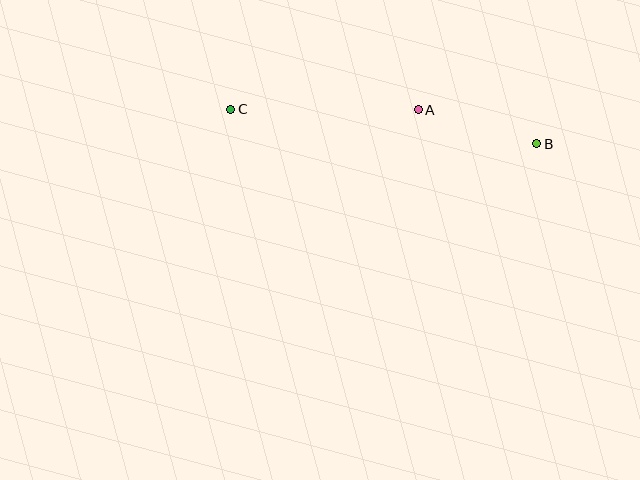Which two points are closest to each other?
Points A and B are closest to each other.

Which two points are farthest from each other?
Points B and C are farthest from each other.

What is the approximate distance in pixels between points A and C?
The distance between A and C is approximately 188 pixels.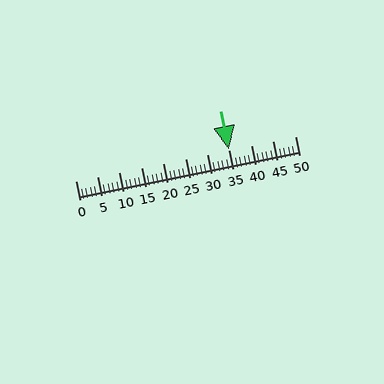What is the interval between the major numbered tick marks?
The major tick marks are spaced 5 units apart.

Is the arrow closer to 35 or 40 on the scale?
The arrow is closer to 35.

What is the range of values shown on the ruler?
The ruler shows values from 0 to 50.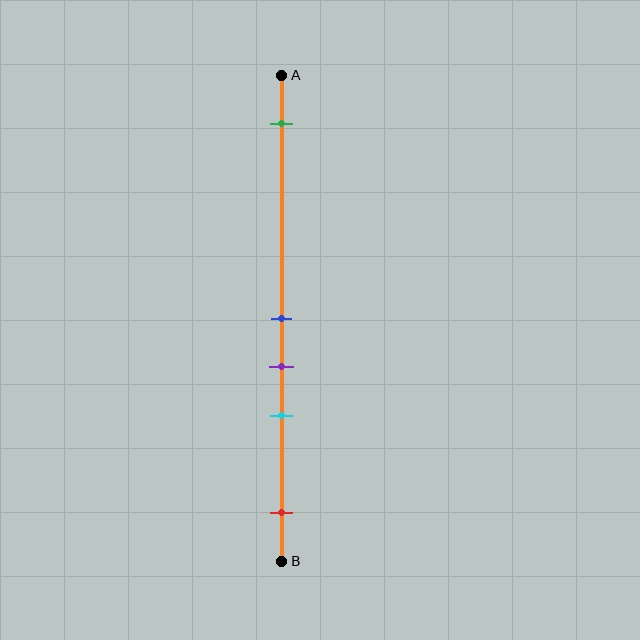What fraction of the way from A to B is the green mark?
The green mark is approximately 10% (0.1) of the way from A to B.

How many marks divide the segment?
There are 5 marks dividing the segment.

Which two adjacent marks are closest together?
The blue and purple marks are the closest adjacent pair.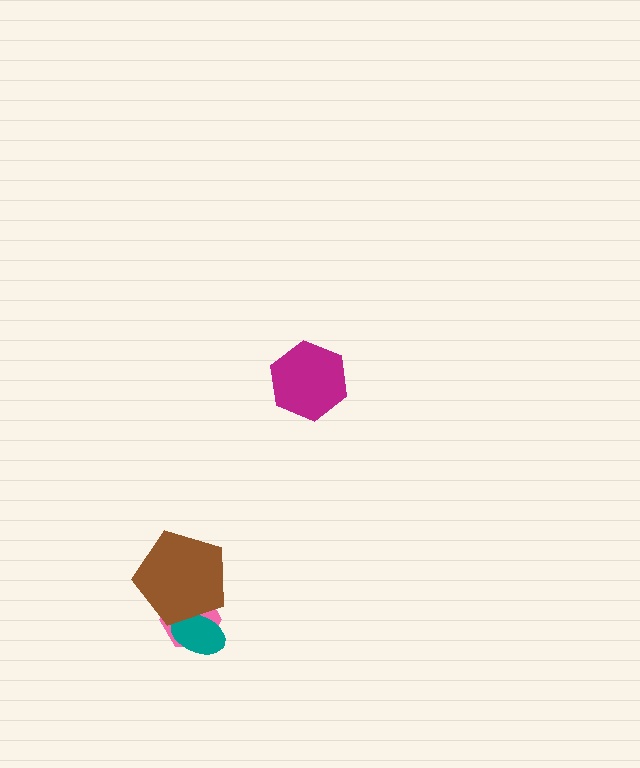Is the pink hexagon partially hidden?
Yes, it is partially covered by another shape.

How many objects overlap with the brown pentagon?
2 objects overlap with the brown pentagon.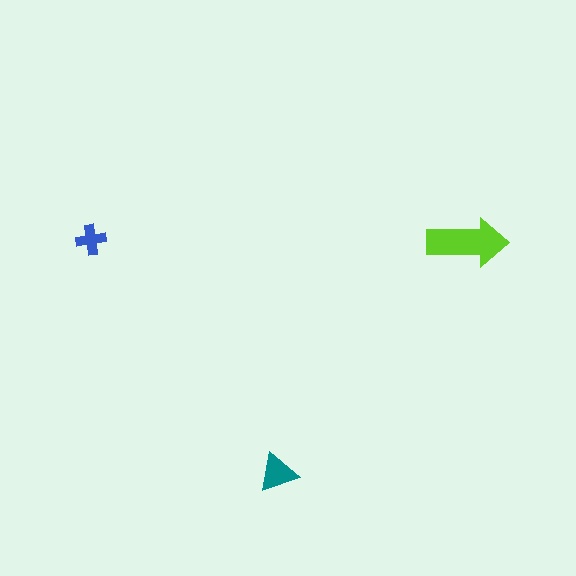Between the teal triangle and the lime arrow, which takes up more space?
The lime arrow.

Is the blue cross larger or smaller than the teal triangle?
Smaller.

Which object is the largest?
The lime arrow.